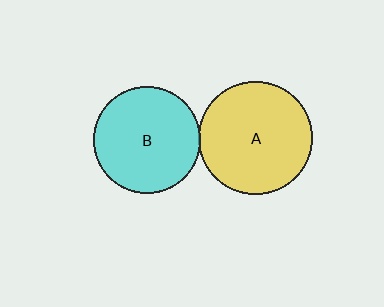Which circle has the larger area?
Circle A (yellow).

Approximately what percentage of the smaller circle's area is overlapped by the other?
Approximately 5%.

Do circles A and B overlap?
Yes.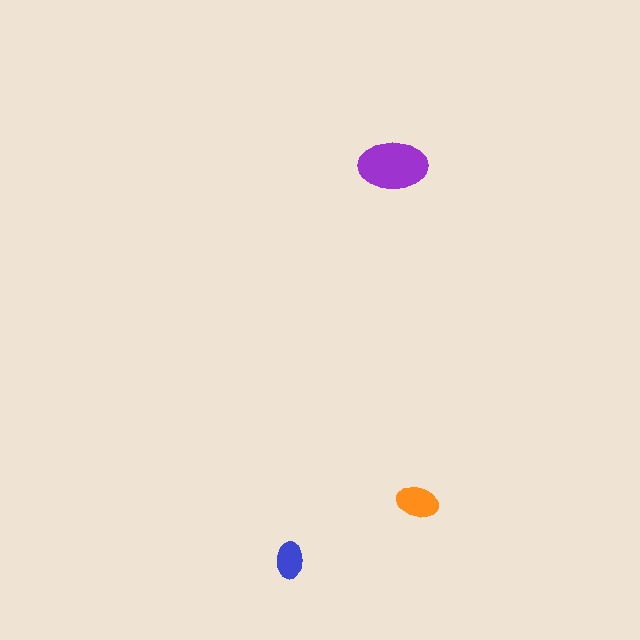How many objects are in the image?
There are 3 objects in the image.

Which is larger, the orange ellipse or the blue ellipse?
The orange one.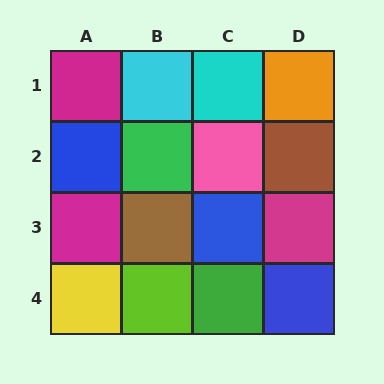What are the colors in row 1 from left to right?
Magenta, cyan, cyan, orange.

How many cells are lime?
1 cell is lime.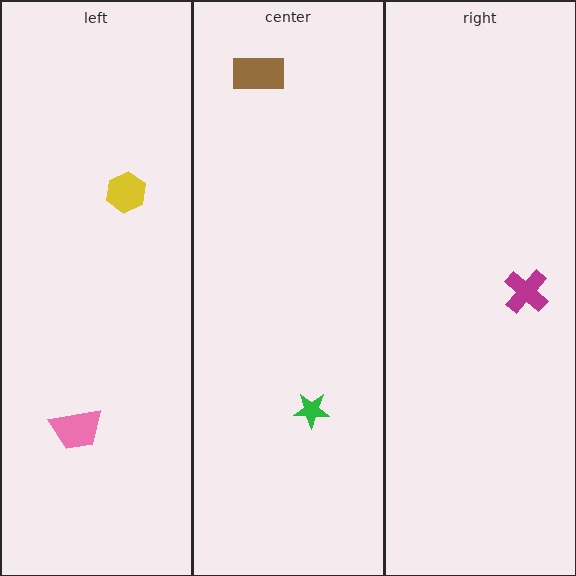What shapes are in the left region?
The yellow hexagon, the pink trapezoid.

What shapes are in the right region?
The magenta cross.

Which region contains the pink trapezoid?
The left region.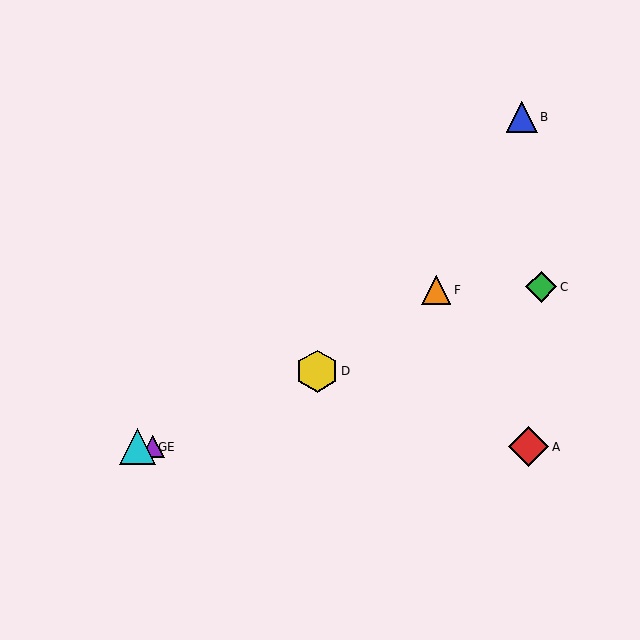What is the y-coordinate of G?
Object G is at y≈447.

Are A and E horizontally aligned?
Yes, both are at y≈447.